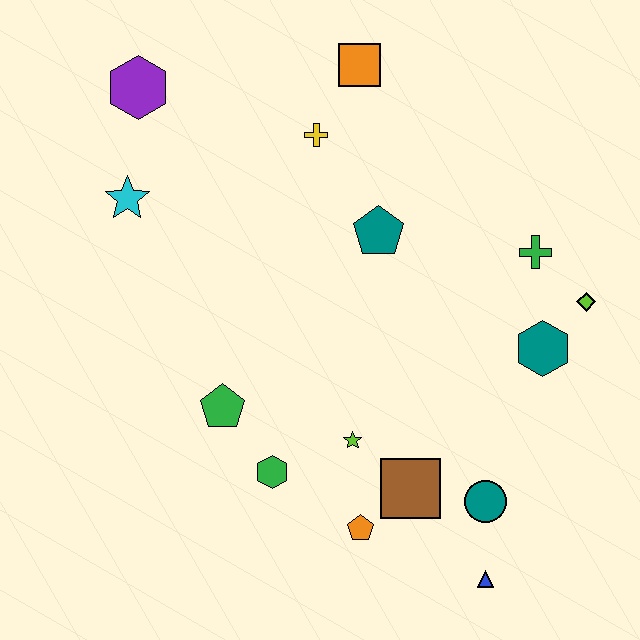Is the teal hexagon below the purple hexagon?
Yes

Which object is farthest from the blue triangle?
The purple hexagon is farthest from the blue triangle.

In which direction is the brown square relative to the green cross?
The brown square is below the green cross.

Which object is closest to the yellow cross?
The orange square is closest to the yellow cross.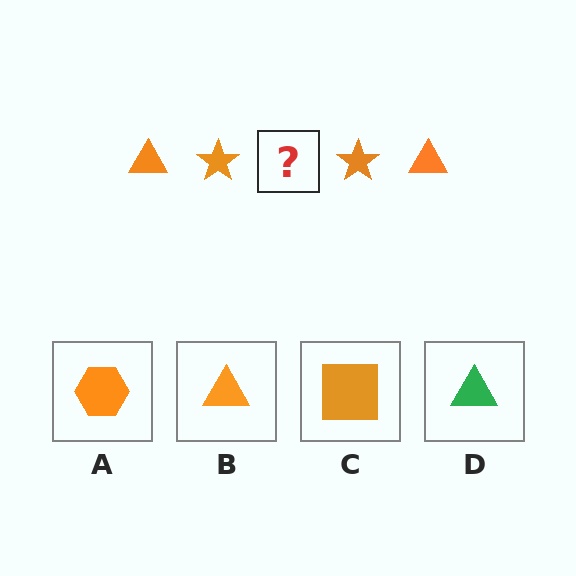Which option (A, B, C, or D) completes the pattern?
B.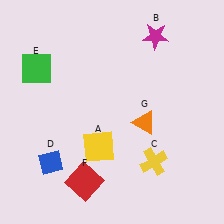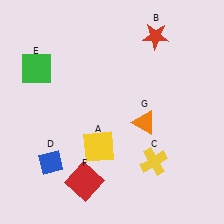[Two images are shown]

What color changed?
The star (B) changed from magenta in Image 1 to red in Image 2.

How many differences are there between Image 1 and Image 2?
There is 1 difference between the two images.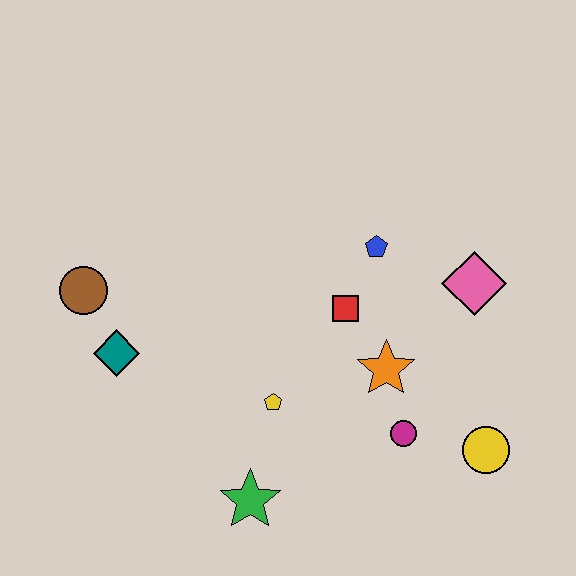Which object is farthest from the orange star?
The brown circle is farthest from the orange star.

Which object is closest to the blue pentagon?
The red square is closest to the blue pentagon.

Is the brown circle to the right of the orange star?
No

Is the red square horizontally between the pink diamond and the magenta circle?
No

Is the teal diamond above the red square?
No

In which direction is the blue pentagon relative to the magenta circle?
The blue pentagon is above the magenta circle.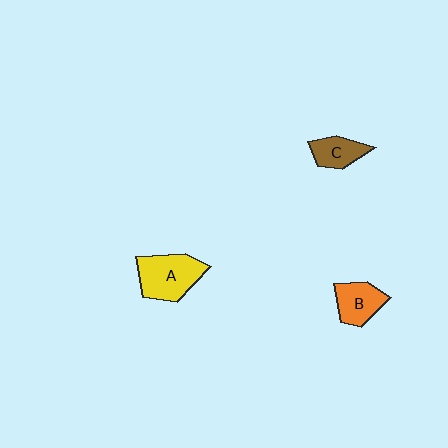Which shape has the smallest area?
Shape C (brown).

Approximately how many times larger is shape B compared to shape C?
Approximately 1.2 times.